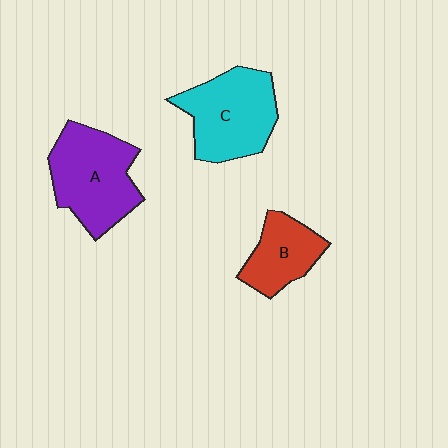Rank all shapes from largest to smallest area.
From largest to smallest: A (purple), C (cyan), B (red).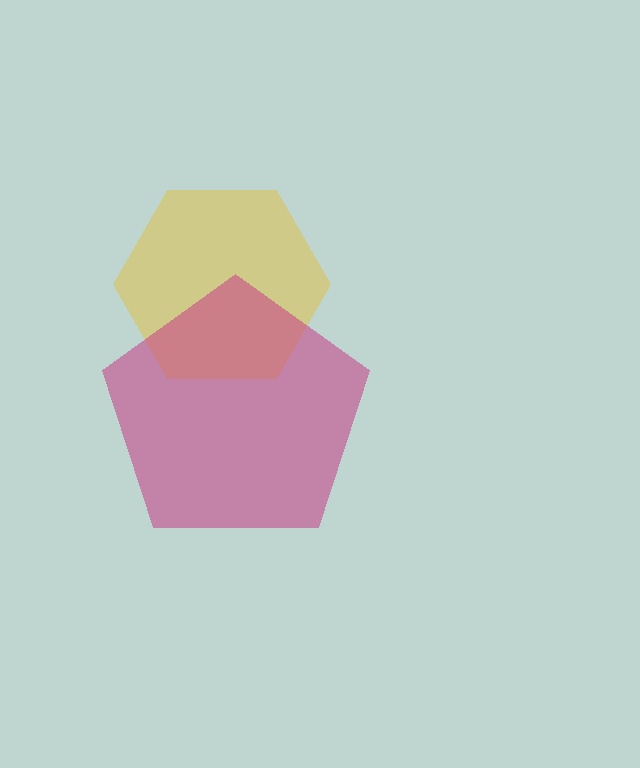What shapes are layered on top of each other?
The layered shapes are: a yellow hexagon, a magenta pentagon.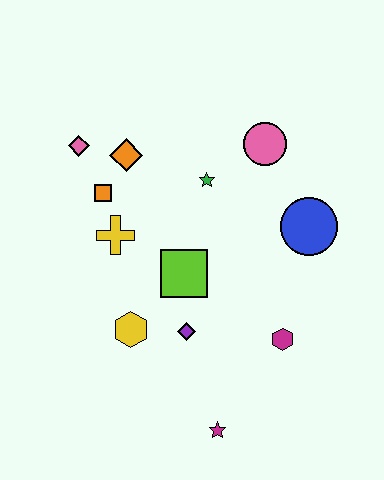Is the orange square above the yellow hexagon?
Yes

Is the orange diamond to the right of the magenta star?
No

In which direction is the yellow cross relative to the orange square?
The yellow cross is below the orange square.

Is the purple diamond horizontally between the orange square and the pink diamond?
No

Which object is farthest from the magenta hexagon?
The pink diamond is farthest from the magenta hexagon.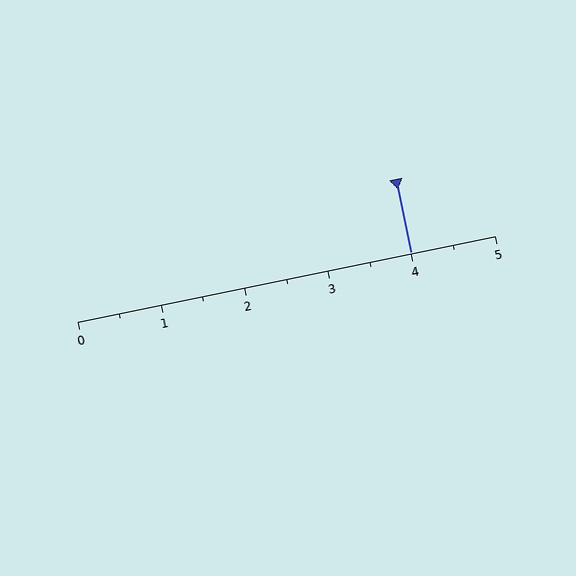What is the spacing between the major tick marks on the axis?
The major ticks are spaced 1 apart.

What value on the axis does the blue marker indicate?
The marker indicates approximately 4.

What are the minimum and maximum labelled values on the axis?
The axis runs from 0 to 5.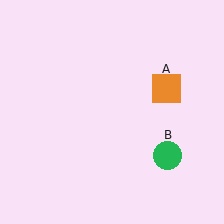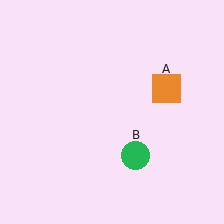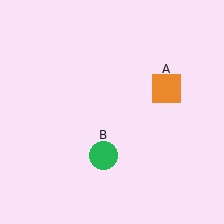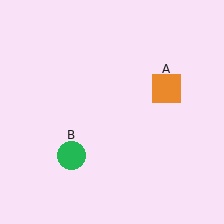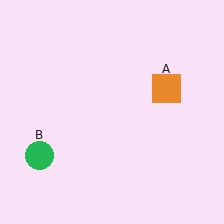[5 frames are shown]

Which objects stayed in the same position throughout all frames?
Orange square (object A) remained stationary.